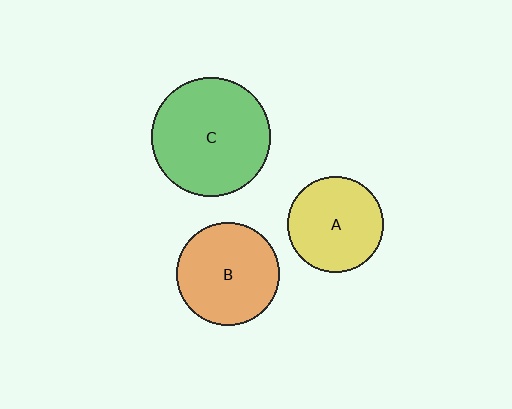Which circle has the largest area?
Circle C (green).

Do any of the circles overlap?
No, none of the circles overlap.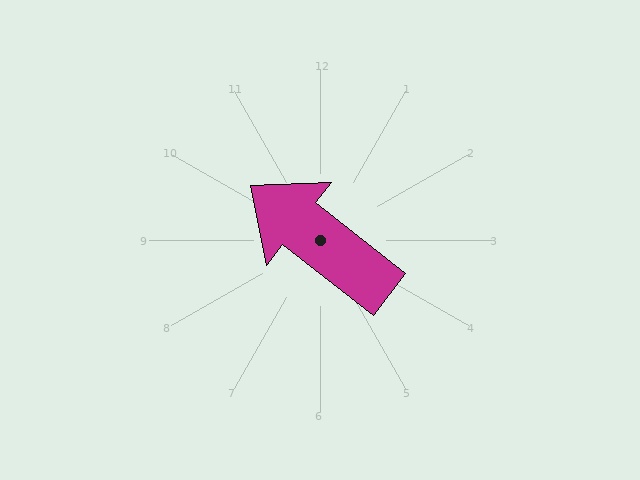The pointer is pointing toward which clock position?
Roughly 10 o'clock.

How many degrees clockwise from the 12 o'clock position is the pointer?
Approximately 308 degrees.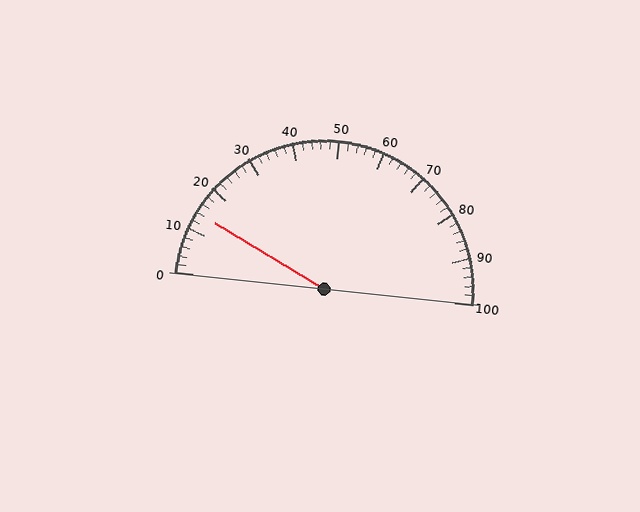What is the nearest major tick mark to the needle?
The nearest major tick mark is 10.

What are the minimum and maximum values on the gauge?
The gauge ranges from 0 to 100.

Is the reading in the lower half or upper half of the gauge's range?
The reading is in the lower half of the range (0 to 100).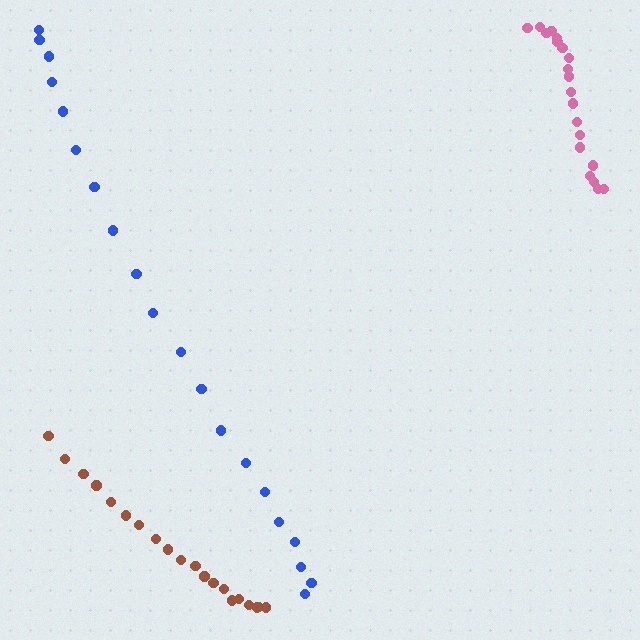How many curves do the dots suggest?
There are 3 distinct paths.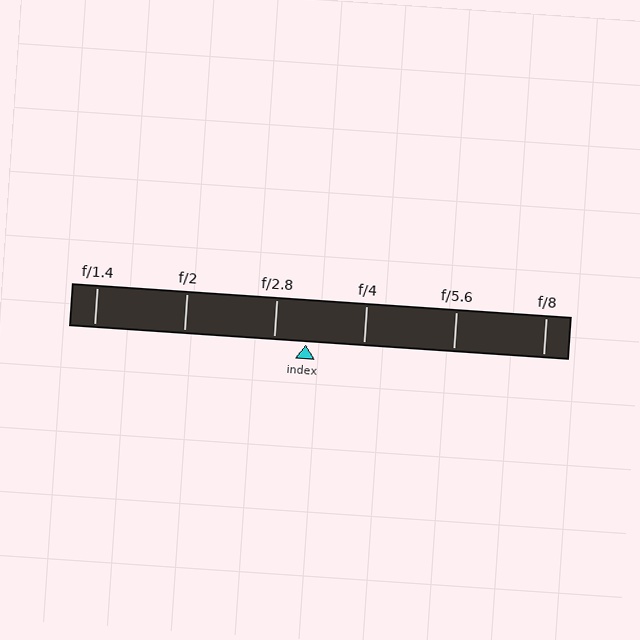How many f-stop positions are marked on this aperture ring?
There are 6 f-stop positions marked.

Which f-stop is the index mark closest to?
The index mark is closest to f/2.8.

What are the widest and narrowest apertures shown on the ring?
The widest aperture shown is f/1.4 and the narrowest is f/8.